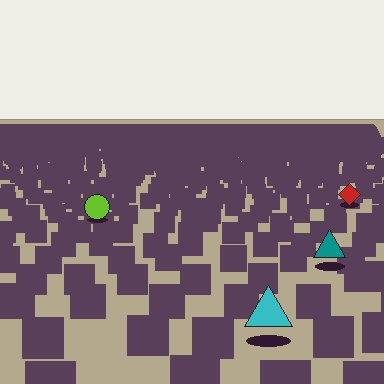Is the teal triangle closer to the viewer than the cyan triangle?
No. The cyan triangle is closer — you can tell from the texture gradient: the ground texture is coarser near it.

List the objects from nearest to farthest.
From nearest to farthest: the cyan triangle, the teal triangle, the lime circle, the red diamond.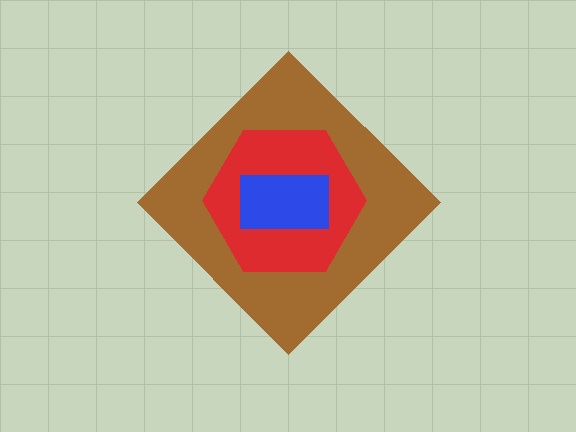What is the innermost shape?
The blue rectangle.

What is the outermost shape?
The brown diamond.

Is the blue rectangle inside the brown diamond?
Yes.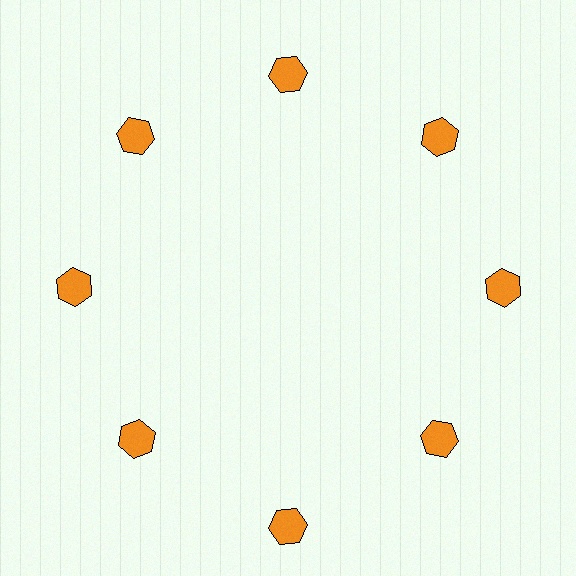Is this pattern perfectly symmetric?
No. The 8 orange hexagons are arranged in a ring, but one element near the 6 o'clock position is pushed outward from the center, breaking the 8-fold rotational symmetry.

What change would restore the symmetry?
The symmetry would be restored by moving it inward, back onto the ring so that all 8 hexagons sit at equal angles and equal distance from the center.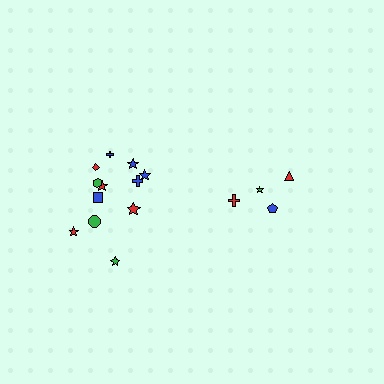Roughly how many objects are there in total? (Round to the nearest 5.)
Roughly 15 objects in total.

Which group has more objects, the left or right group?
The left group.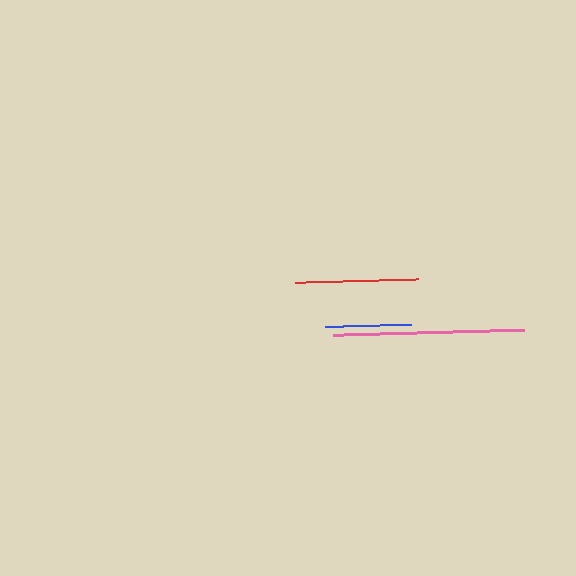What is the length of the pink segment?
The pink segment is approximately 190 pixels long.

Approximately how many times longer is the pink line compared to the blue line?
The pink line is approximately 2.2 times the length of the blue line.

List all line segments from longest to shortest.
From longest to shortest: pink, red, blue.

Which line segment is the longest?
The pink line is the longest at approximately 190 pixels.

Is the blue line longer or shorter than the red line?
The red line is longer than the blue line.